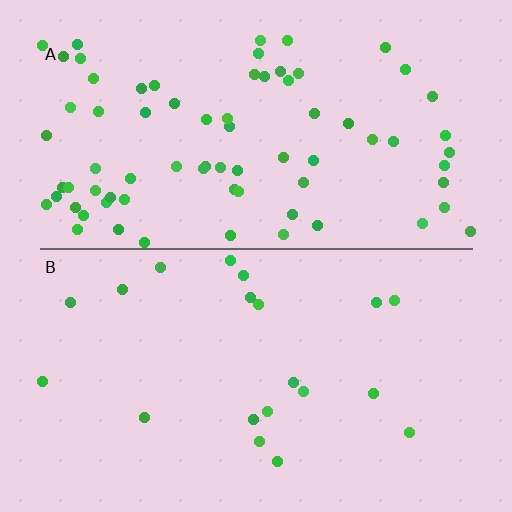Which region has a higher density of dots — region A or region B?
A (the top).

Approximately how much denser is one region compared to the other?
Approximately 3.7× — region A over region B.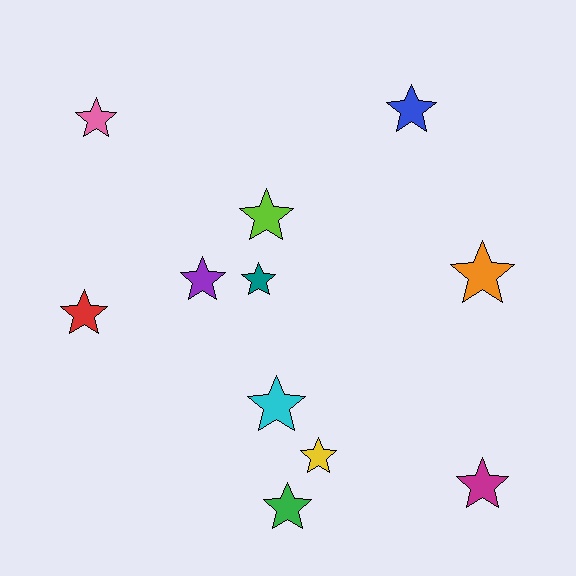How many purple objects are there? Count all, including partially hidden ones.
There is 1 purple object.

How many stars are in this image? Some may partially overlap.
There are 11 stars.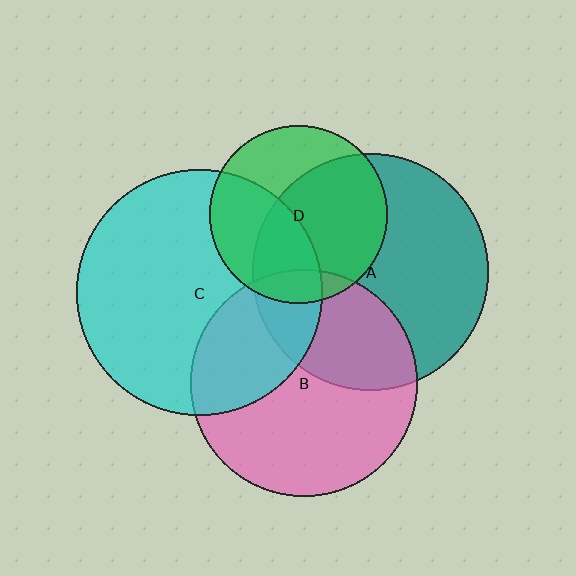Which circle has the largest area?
Circle C (cyan).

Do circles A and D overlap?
Yes.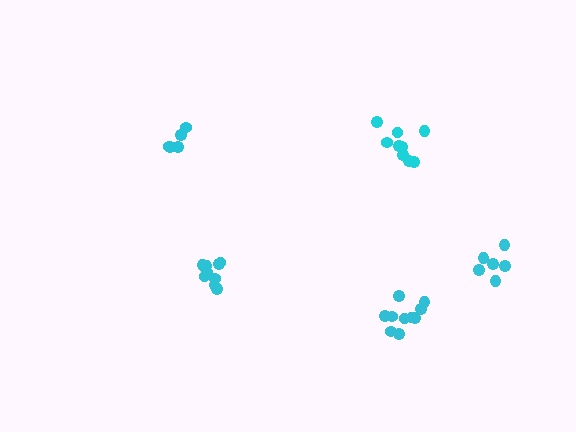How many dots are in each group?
Group 1: 5 dots, Group 2: 11 dots, Group 3: 6 dots, Group 4: 9 dots, Group 5: 9 dots (40 total).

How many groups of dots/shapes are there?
There are 5 groups.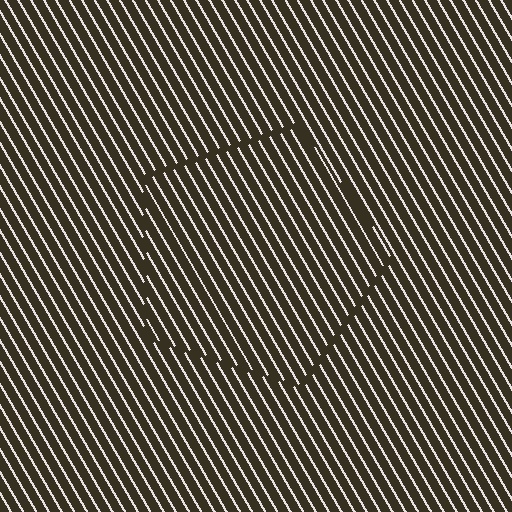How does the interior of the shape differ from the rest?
The interior of the shape contains the same grating, shifted by half a period — the contour is defined by the phase discontinuity where line-ends from the inner and outer gratings abut.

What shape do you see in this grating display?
An illusory pentagon. The interior of the shape contains the same grating, shifted by half a period — the contour is defined by the phase discontinuity where line-ends from the inner and outer gratings abut.